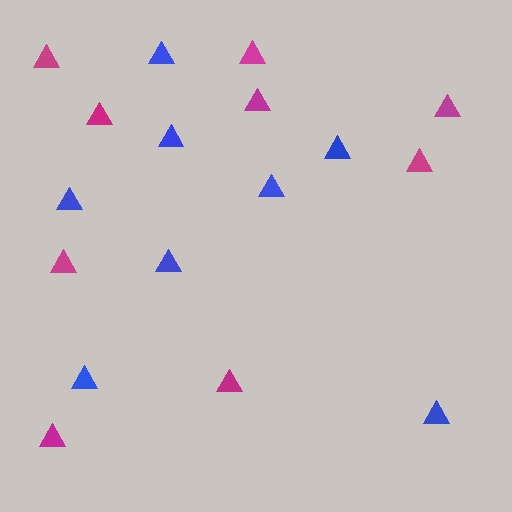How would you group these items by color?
There are 2 groups: one group of blue triangles (8) and one group of magenta triangles (9).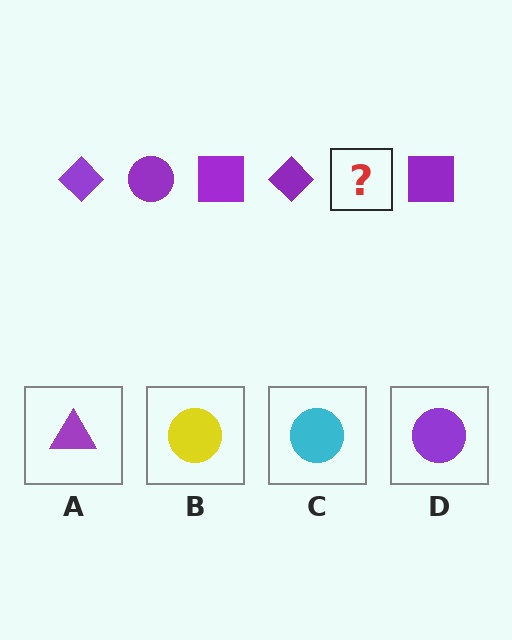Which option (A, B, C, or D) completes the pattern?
D.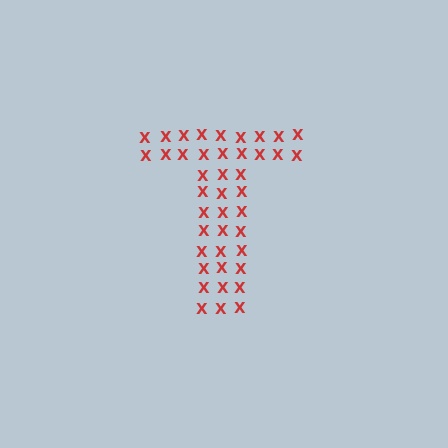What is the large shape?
The large shape is the letter T.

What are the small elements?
The small elements are letter X's.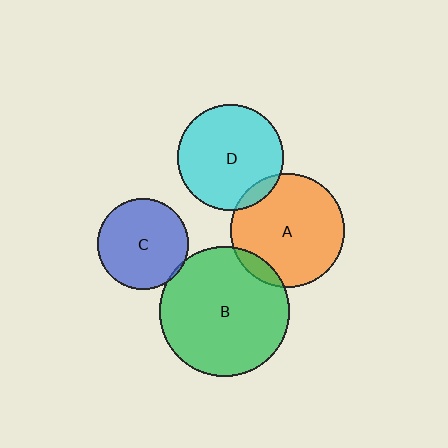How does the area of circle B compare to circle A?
Approximately 1.3 times.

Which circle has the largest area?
Circle B (green).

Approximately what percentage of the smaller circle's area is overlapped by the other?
Approximately 10%.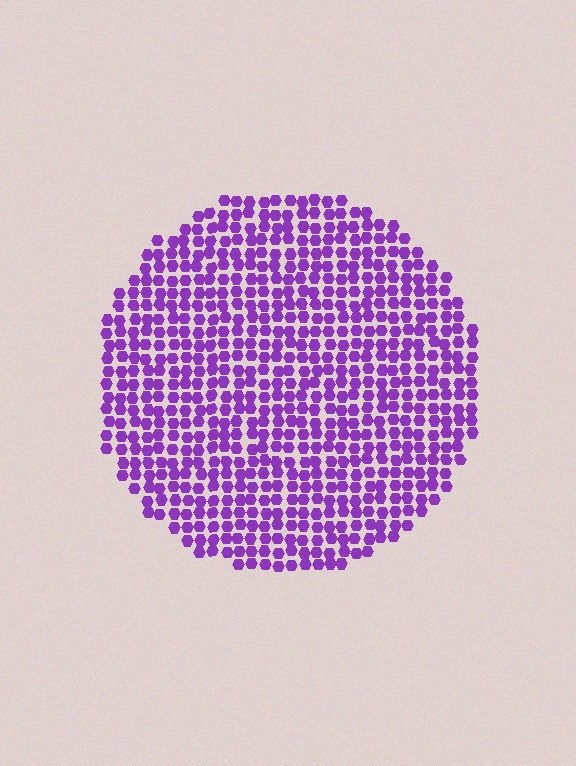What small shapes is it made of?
It is made of small hexagons.